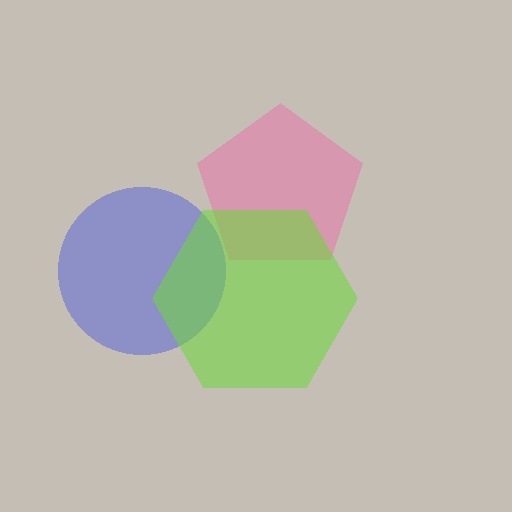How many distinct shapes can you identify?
There are 3 distinct shapes: a pink pentagon, a blue circle, a lime hexagon.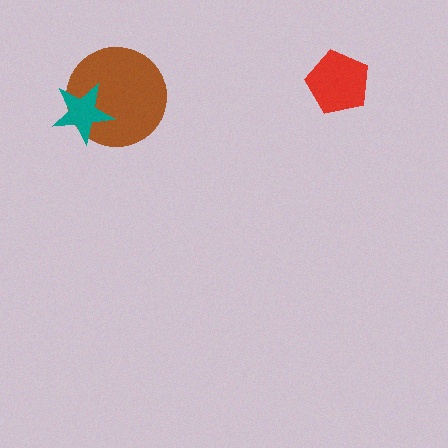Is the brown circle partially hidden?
Yes, it is partially covered by another shape.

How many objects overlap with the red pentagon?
0 objects overlap with the red pentagon.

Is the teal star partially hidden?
No, no other shape covers it.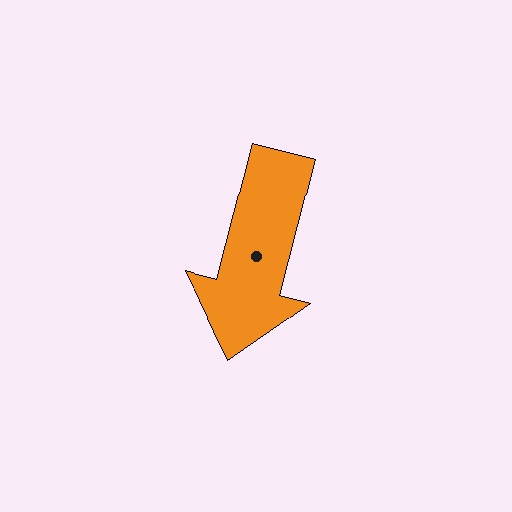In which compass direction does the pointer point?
South.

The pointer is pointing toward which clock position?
Roughly 6 o'clock.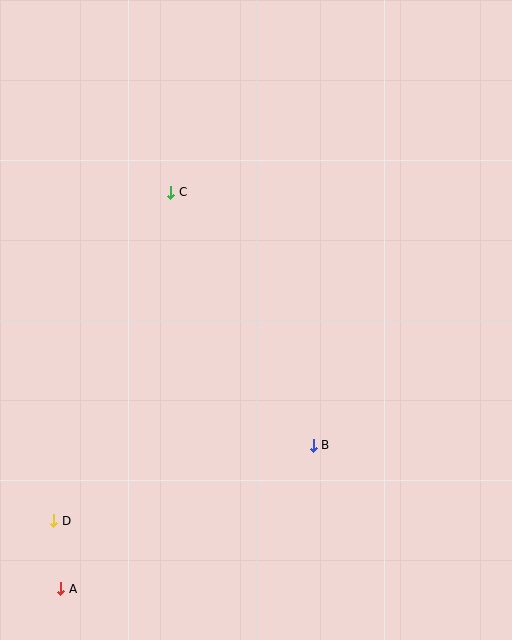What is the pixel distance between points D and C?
The distance between D and C is 349 pixels.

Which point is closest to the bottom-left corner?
Point A is closest to the bottom-left corner.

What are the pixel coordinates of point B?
Point B is at (313, 445).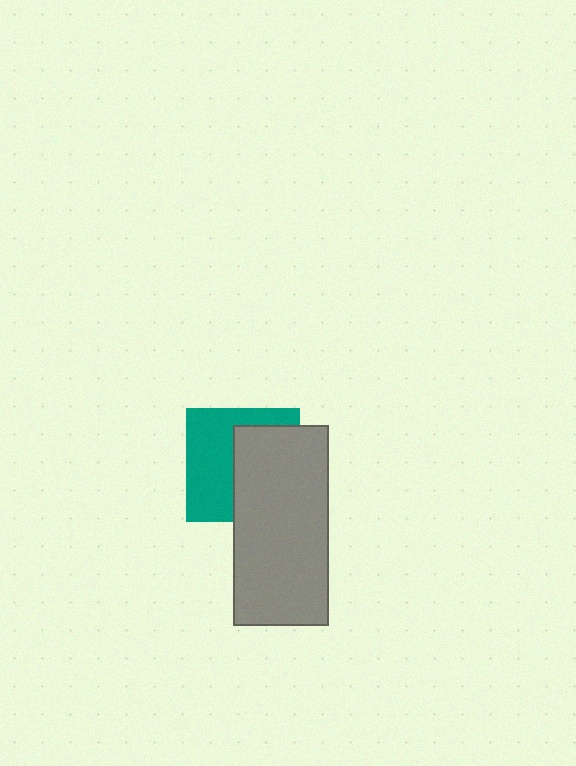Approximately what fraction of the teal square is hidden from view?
Roughly 49% of the teal square is hidden behind the gray rectangle.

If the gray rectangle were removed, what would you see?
You would see the complete teal square.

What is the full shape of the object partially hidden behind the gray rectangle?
The partially hidden object is a teal square.